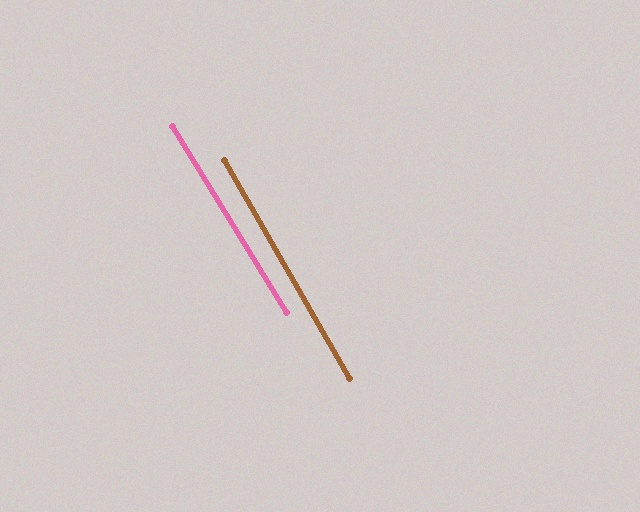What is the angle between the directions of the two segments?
Approximately 2 degrees.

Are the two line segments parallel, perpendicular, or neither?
Parallel — their directions differ by only 1.8°.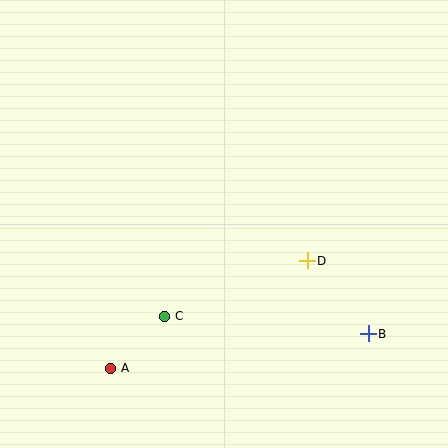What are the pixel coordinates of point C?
Point C is at (165, 316).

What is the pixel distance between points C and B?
The distance between C and B is 205 pixels.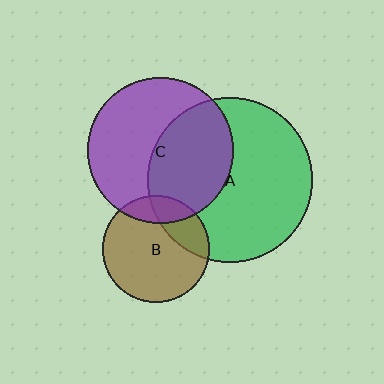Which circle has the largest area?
Circle A (green).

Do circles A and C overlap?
Yes.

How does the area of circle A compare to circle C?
Approximately 1.3 times.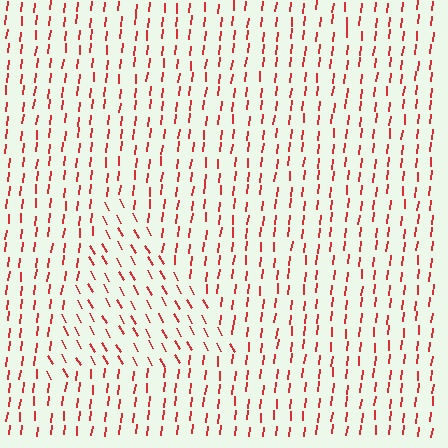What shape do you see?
I see a triangle.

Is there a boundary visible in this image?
Yes, there is a texture boundary formed by a change in line orientation.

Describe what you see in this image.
The image is filled with small red line segments. A triangle region in the image has lines oriented differently from the surrounding lines, creating a visible texture boundary.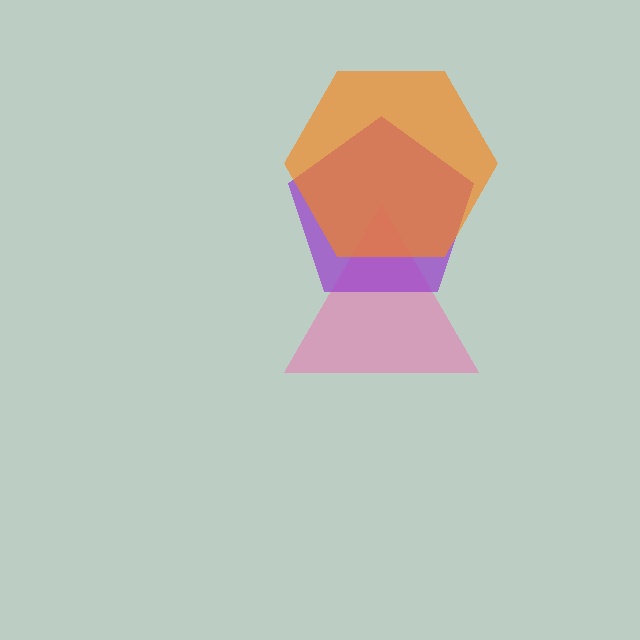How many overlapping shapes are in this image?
There are 3 overlapping shapes in the image.